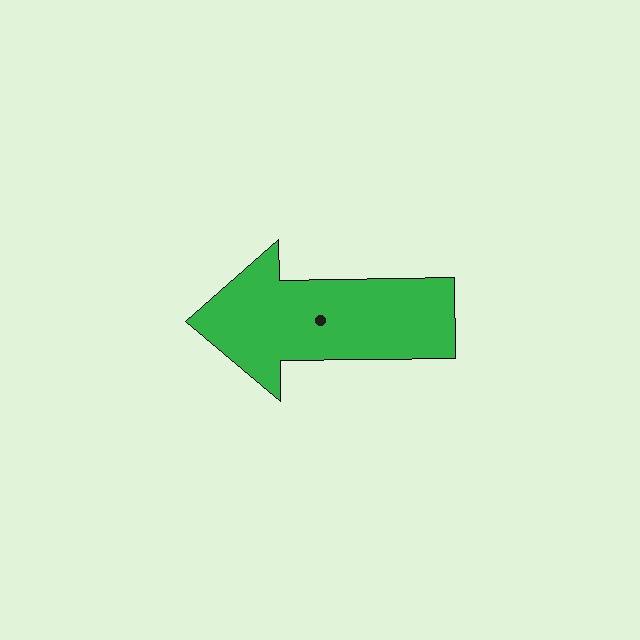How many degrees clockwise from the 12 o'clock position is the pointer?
Approximately 269 degrees.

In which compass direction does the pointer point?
West.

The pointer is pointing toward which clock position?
Roughly 9 o'clock.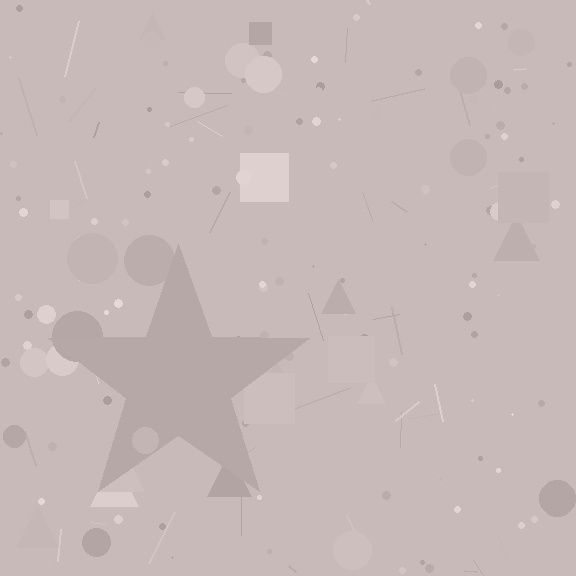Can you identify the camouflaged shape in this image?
The camouflaged shape is a star.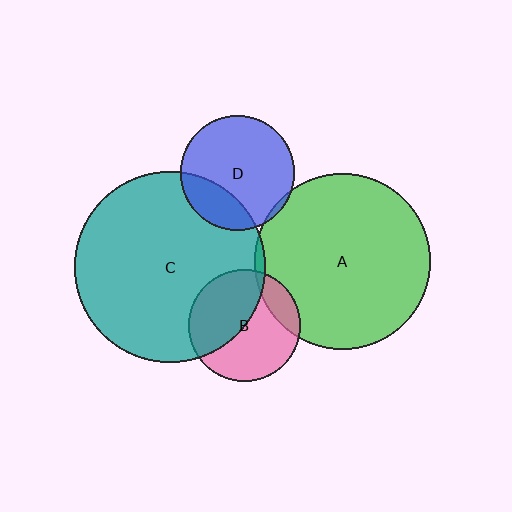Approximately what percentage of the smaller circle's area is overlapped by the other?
Approximately 5%.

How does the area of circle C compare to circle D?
Approximately 2.8 times.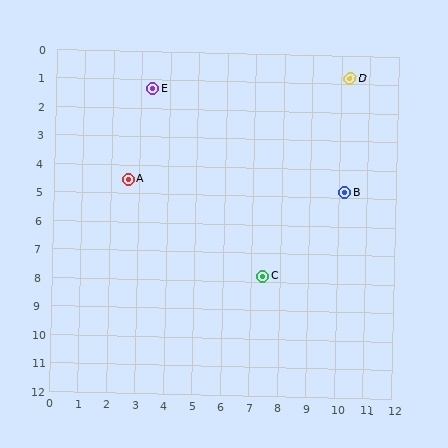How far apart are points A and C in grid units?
Points A and C are about 5.8 grid units apart.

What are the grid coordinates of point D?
Point D is at approximately (10.3, 0.8).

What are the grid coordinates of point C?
Point C is at approximately (7.4, 7.8).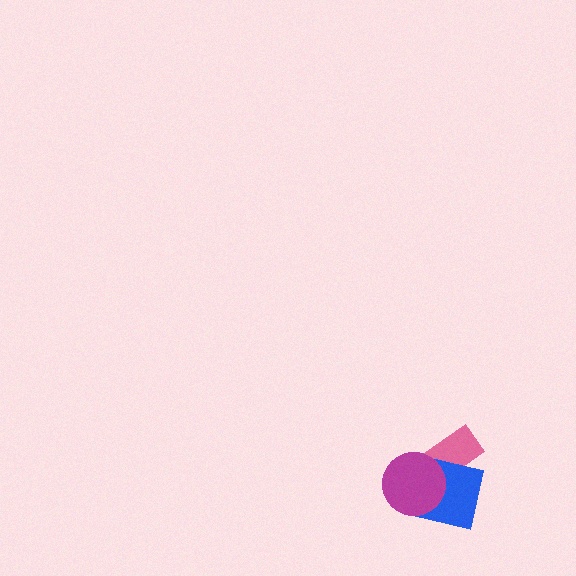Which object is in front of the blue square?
The magenta circle is in front of the blue square.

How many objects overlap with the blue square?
2 objects overlap with the blue square.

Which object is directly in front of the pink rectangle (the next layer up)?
The blue square is directly in front of the pink rectangle.